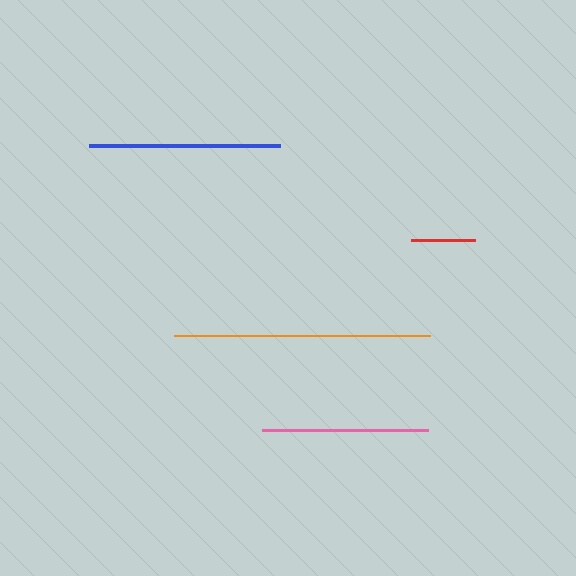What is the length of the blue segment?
The blue segment is approximately 190 pixels long.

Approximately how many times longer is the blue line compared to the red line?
The blue line is approximately 3.0 times the length of the red line.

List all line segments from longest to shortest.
From longest to shortest: orange, blue, pink, red.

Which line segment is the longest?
The orange line is the longest at approximately 256 pixels.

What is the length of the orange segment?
The orange segment is approximately 256 pixels long.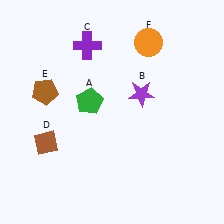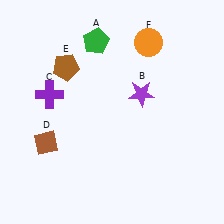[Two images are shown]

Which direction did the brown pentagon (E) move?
The brown pentagon (E) moved up.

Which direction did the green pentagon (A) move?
The green pentagon (A) moved up.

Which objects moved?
The objects that moved are: the green pentagon (A), the purple cross (C), the brown pentagon (E).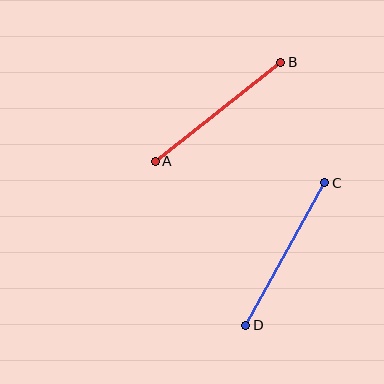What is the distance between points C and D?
The distance is approximately 163 pixels.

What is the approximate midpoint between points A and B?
The midpoint is at approximately (218, 112) pixels.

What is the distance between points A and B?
The distance is approximately 160 pixels.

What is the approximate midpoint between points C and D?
The midpoint is at approximately (285, 254) pixels.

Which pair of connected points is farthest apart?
Points C and D are farthest apart.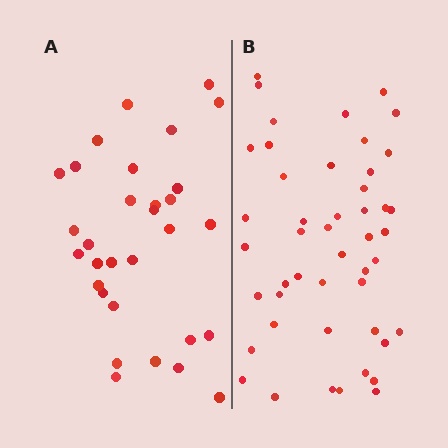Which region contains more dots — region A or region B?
Region B (the right region) has more dots.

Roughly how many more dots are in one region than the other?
Region B has approximately 15 more dots than region A.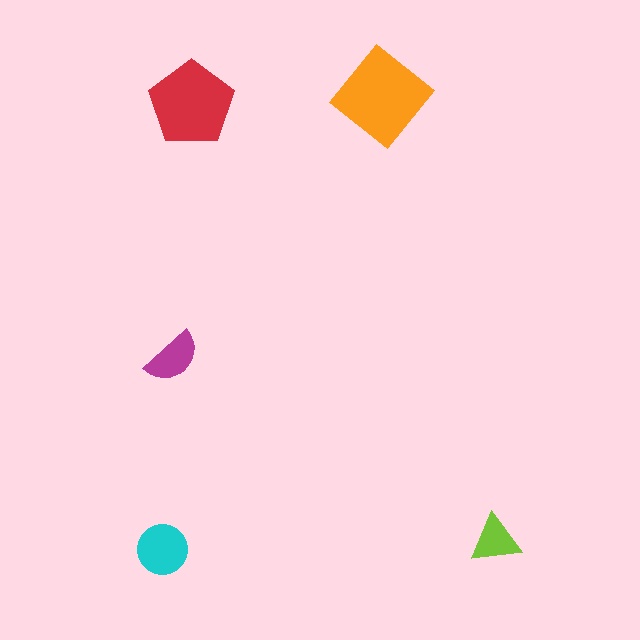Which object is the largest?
The orange diamond.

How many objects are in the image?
There are 5 objects in the image.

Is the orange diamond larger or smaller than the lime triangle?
Larger.